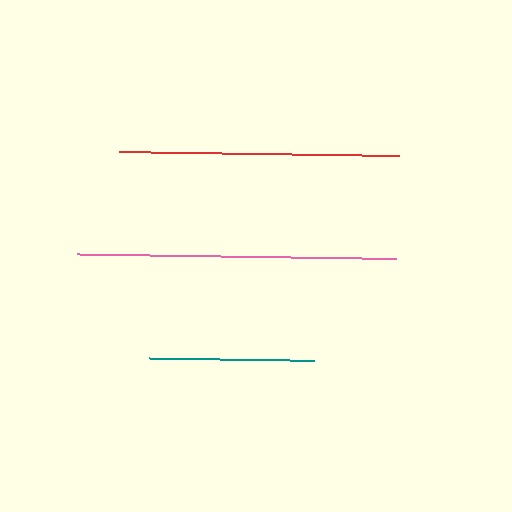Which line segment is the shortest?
The teal line is the shortest at approximately 166 pixels.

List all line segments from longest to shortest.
From longest to shortest: pink, red, teal.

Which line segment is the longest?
The pink line is the longest at approximately 320 pixels.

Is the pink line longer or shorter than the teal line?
The pink line is longer than the teal line.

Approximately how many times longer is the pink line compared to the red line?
The pink line is approximately 1.1 times the length of the red line.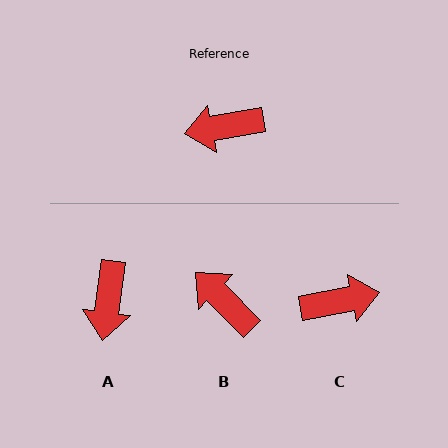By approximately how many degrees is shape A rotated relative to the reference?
Approximately 72 degrees counter-clockwise.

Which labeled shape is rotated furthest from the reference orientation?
C, about 179 degrees away.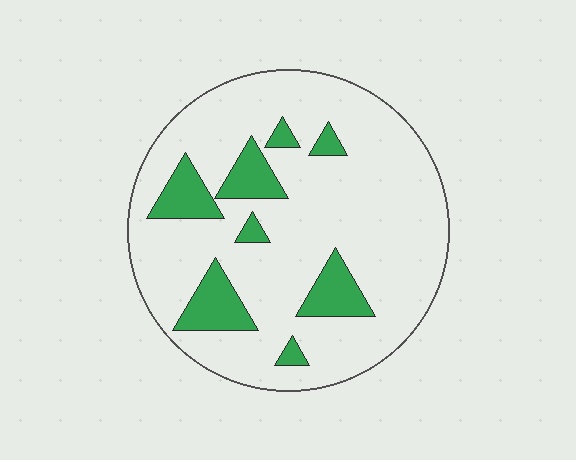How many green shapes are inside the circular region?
8.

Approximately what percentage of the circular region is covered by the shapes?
Approximately 15%.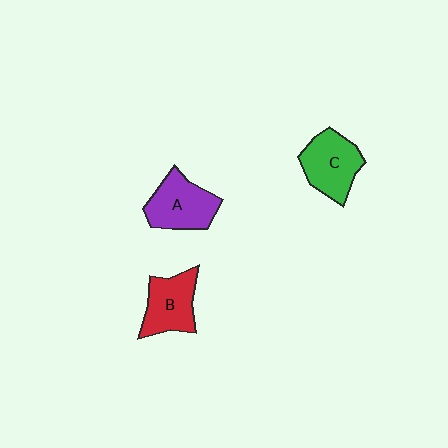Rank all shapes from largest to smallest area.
From largest to smallest: A (purple), C (green), B (red).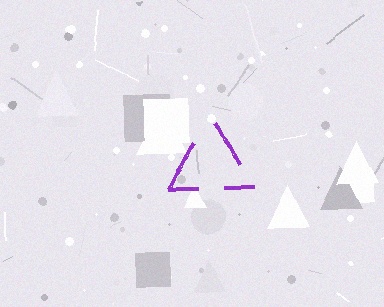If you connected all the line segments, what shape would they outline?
They would outline a triangle.